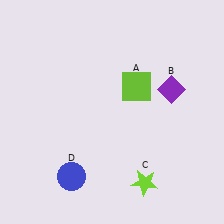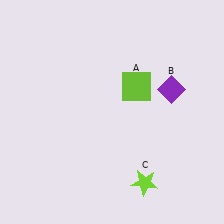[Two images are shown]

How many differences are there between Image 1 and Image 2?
There is 1 difference between the two images.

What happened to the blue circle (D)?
The blue circle (D) was removed in Image 2. It was in the bottom-left area of Image 1.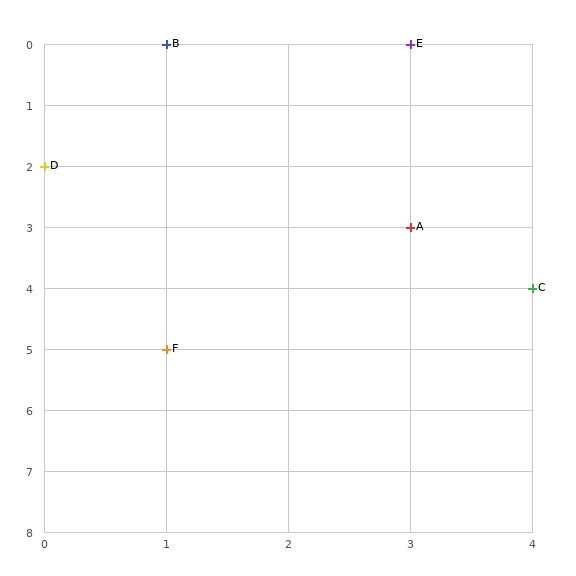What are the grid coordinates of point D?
Point D is at grid coordinates (0, 2).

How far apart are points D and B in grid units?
Points D and B are 1 column and 2 rows apart (about 2.2 grid units diagonally).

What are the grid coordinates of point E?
Point E is at grid coordinates (3, 0).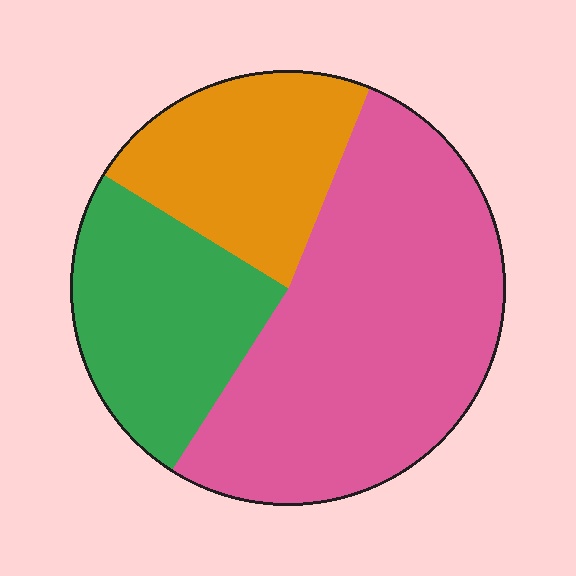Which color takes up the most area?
Pink, at roughly 55%.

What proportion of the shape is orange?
Orange covers about 20% of the shape.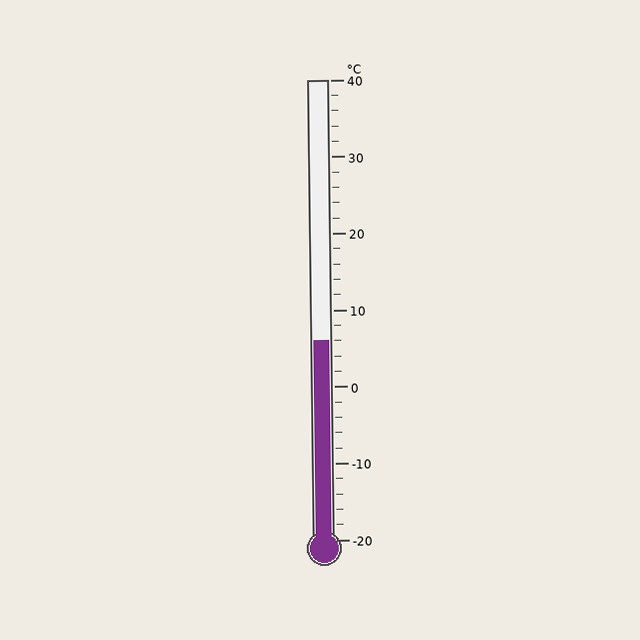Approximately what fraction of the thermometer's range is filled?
The thermometer is filled to approximately 45% of its range.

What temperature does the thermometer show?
The thermometer shows approximately 6°C.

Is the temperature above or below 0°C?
The temperature is above 0°C.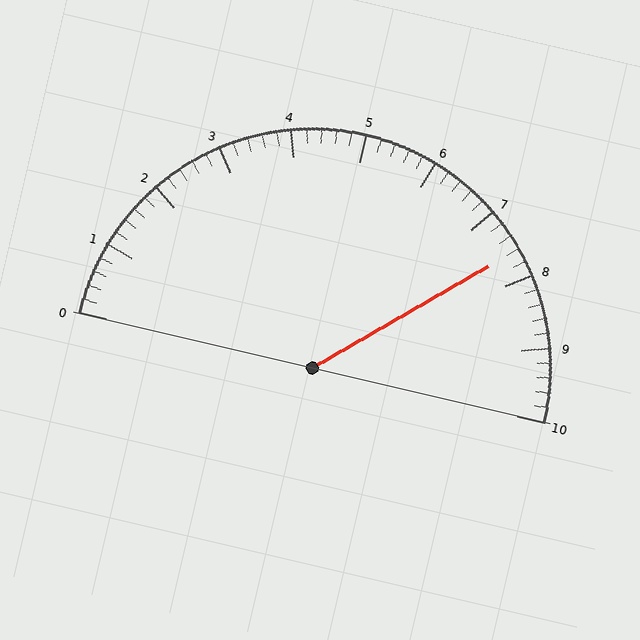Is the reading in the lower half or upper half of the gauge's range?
The reading is in the upper half of the range (0 to 10).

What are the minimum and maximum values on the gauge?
The gauge ranges from 0 to 10.